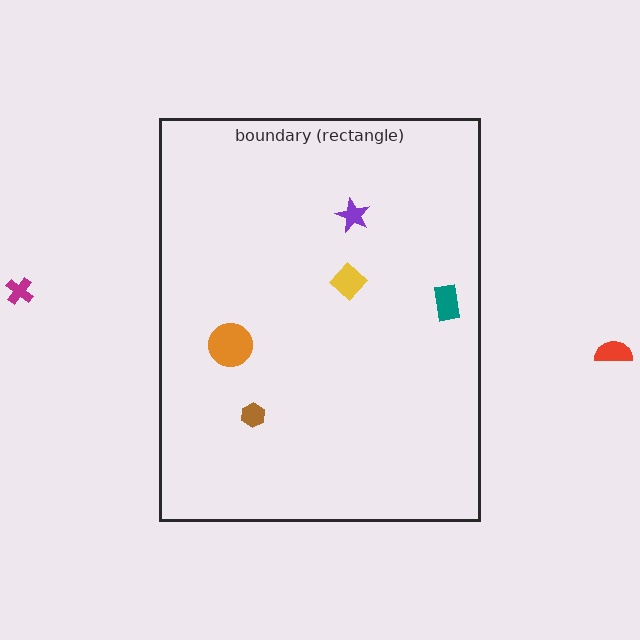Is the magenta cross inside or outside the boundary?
Outside.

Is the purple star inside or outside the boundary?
Inside.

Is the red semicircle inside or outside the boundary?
Outside.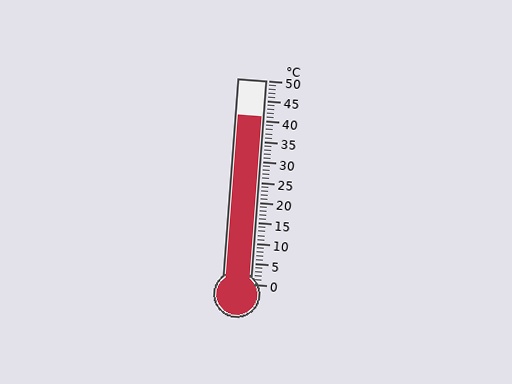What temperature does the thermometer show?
The thermometer shows approximately 41°C.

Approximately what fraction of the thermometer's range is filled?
The thermometer is filled to approximately 80% of its range.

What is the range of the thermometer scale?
The thermometer scale ranges from 0°C to 50°C.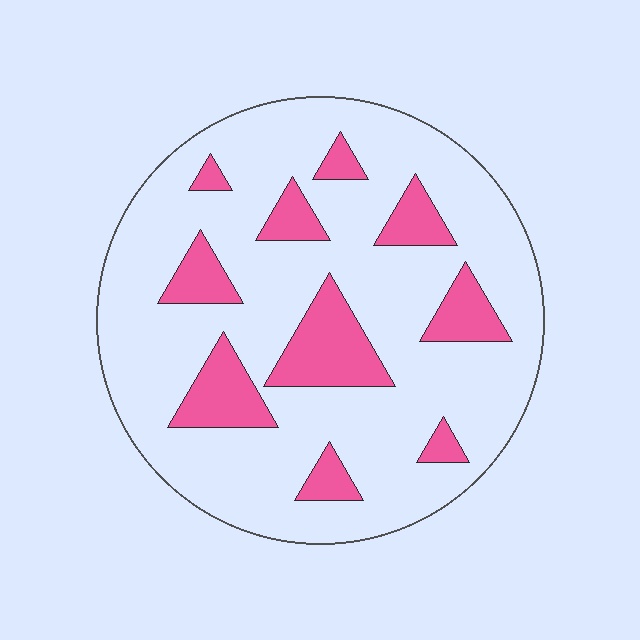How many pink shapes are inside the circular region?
10.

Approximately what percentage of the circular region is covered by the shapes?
Approximately 20%.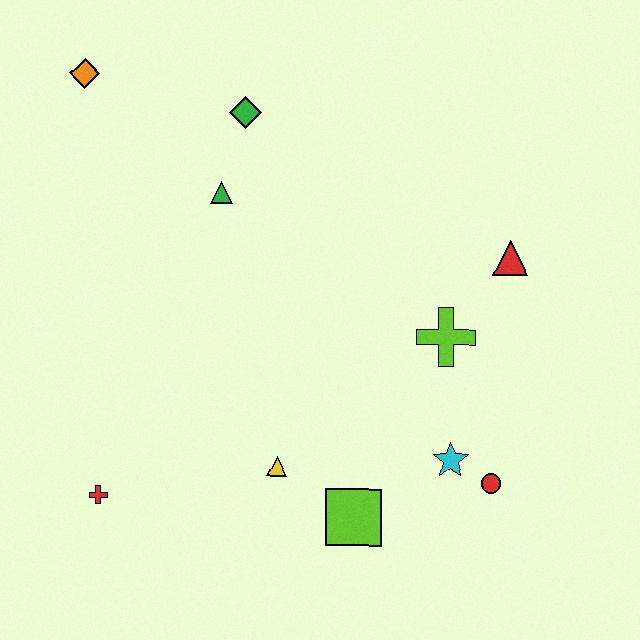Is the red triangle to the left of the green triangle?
No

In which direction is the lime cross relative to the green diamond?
The lime cross is below the green diamond.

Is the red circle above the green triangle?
No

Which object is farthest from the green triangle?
The red circle is farthest from the green triangle.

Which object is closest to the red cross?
The yellow triangle is closest to the red cross.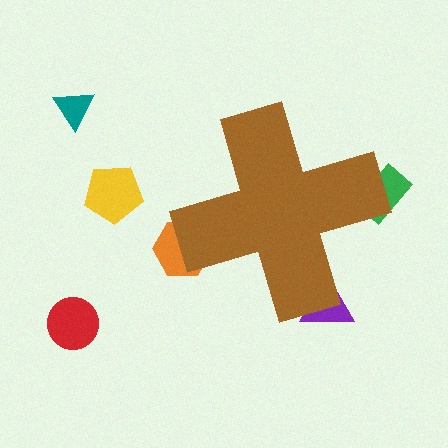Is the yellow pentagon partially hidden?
No, the yellow pentagon is fully visible.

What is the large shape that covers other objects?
A brown cross.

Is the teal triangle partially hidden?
No, the teal triangle is fully visible.